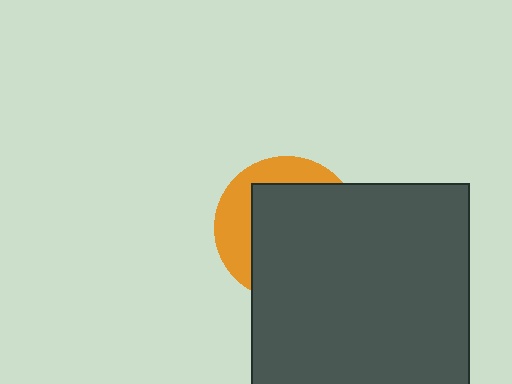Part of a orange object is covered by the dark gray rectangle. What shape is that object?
It is a circle.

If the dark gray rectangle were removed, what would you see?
You would see the complete orange circle.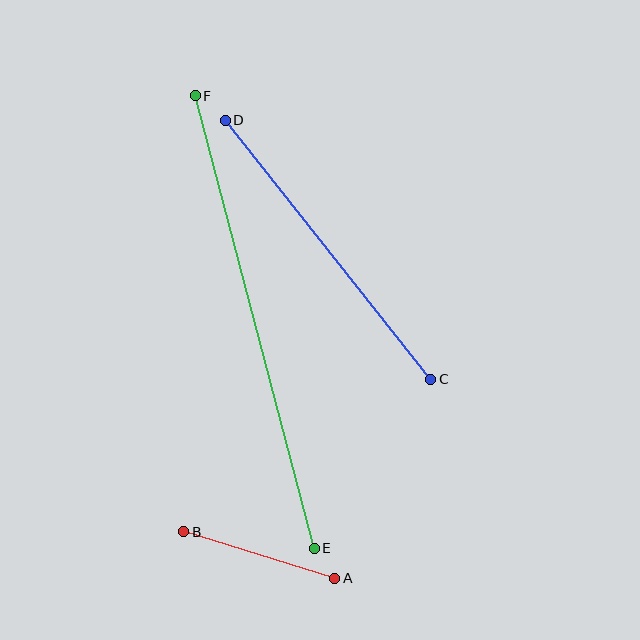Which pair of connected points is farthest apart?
Points E and F are farthest apart.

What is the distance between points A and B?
The distance is approximately 158 pixels.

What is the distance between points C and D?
The distance is approximately 331 pixels.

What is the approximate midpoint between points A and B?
The midpoint is at approximately (259, 555) pixels.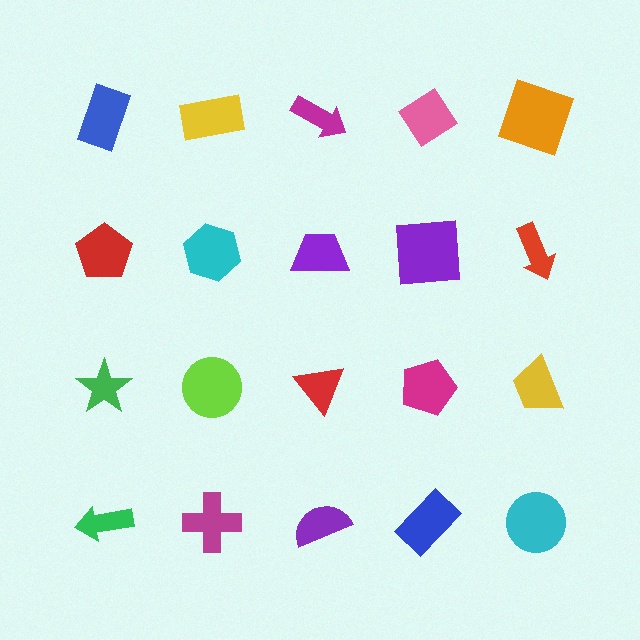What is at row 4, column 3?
A purple semicircle.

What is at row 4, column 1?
A green arrow.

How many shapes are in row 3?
5 shapes.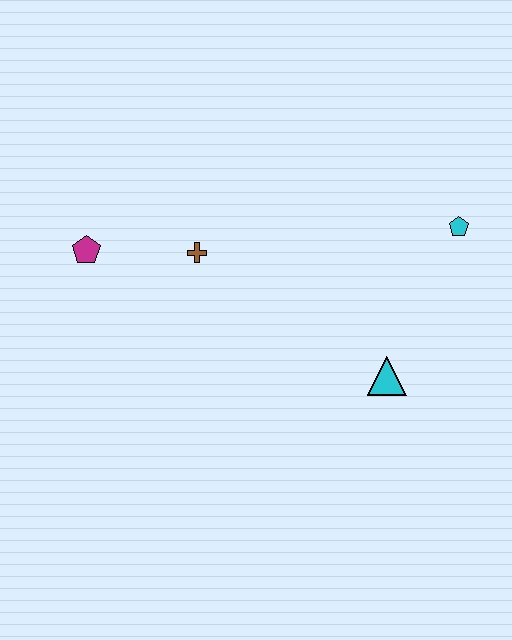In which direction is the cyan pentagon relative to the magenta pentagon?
The cyan pentagon is to the right of the magenta pentagon.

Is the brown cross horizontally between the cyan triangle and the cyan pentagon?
No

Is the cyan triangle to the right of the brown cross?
Yes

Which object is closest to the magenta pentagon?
The brown cross is closest to the magenta pentagon.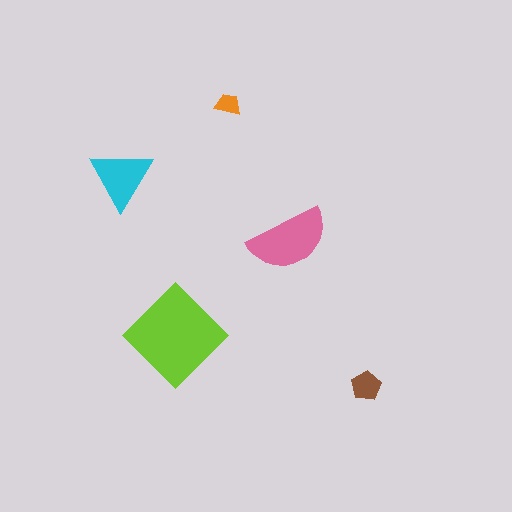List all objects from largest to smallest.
The lime diamond, the pink semicircle, the cyan triangle, the brown pentagon, the orange trapezoid.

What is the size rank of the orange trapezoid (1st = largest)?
5th.